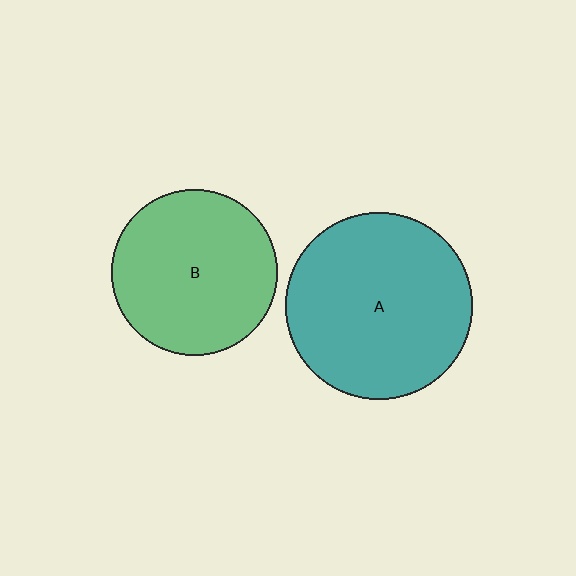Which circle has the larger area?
Circle A (teal).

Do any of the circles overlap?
No, none of the circles overlap.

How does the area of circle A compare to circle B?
Approximately 1.3 times.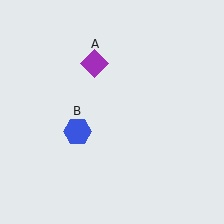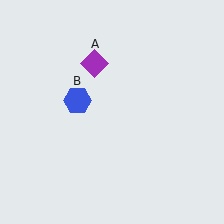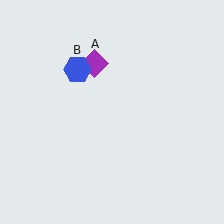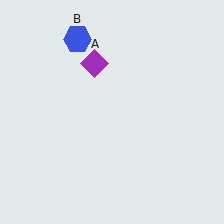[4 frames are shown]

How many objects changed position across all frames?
1 object changed position: blue hexagon (object B).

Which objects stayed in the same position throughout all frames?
Purple diamond (object A) remained stationary.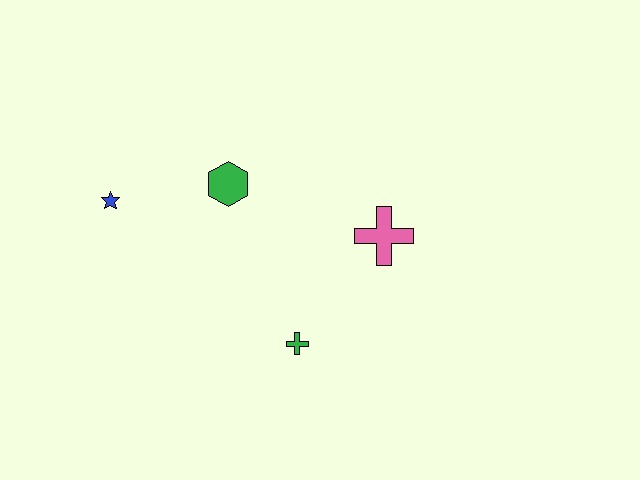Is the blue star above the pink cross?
Yes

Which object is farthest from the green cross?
The blue star is farthest from the green cross.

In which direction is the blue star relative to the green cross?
The blue star is to the left of the green cross.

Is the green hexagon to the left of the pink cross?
Yes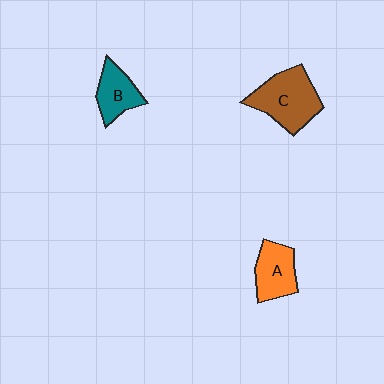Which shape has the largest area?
Shape C (brown).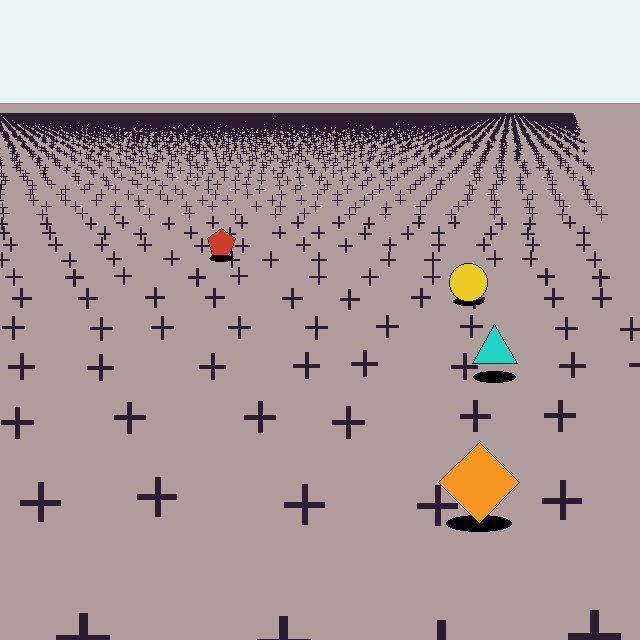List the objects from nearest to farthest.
From nearest to farthest: the orange diamond, the cyan triangle, the yellow circle, the red pentagon.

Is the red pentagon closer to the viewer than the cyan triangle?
No. The cyan triangle is closer — you can tell from the texture gradient: the ground texture is coarser near it.